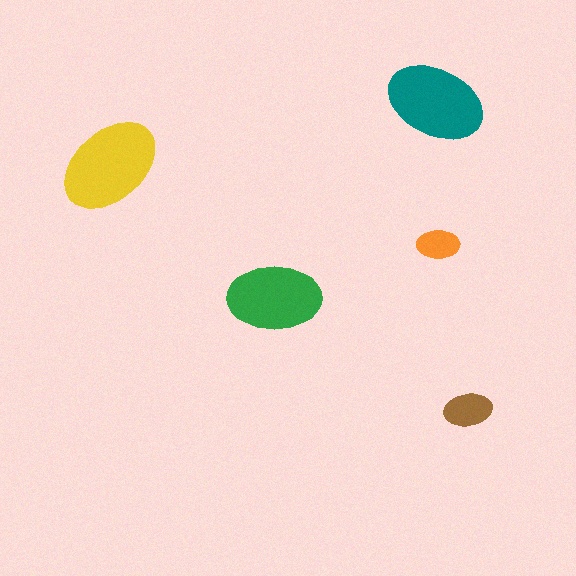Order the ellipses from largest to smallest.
the yellow one, the teal one, the green one, the brown one, the orange one.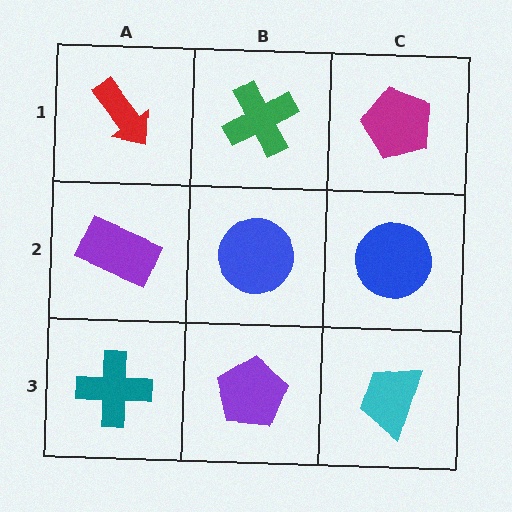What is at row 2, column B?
A blue circle.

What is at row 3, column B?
A purple pentagon.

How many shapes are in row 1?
3 shapes.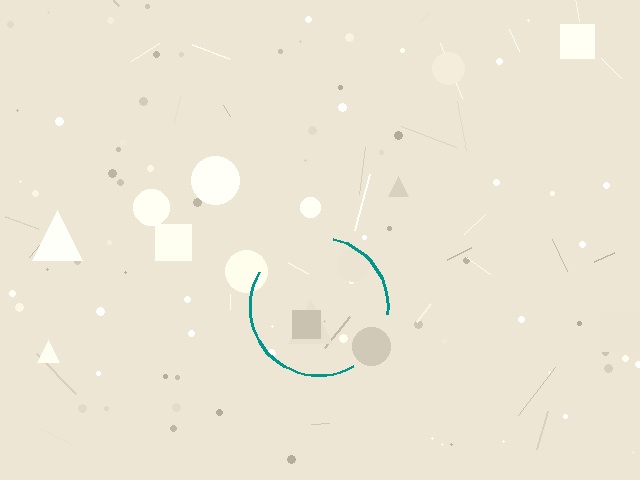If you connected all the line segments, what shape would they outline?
They would outline a circle.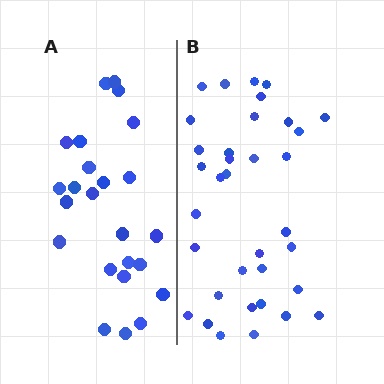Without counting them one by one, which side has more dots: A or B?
Region B (the right region) has more dots.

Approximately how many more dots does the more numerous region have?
Region B has roughly 12 or so more dots than region A.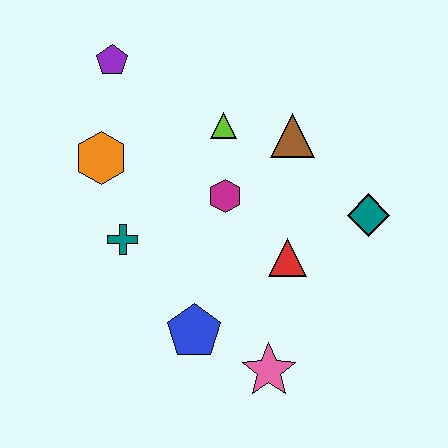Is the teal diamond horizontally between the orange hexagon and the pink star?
No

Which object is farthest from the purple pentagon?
The pink star is farthest from the purple pentagon.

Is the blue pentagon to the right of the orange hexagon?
Yes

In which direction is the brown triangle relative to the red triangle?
The brown triangle is above the red triangle.